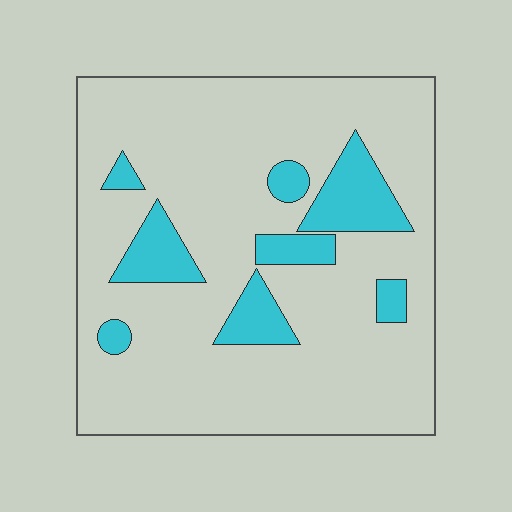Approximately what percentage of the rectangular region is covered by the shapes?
Approximately 15%.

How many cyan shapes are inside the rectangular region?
8.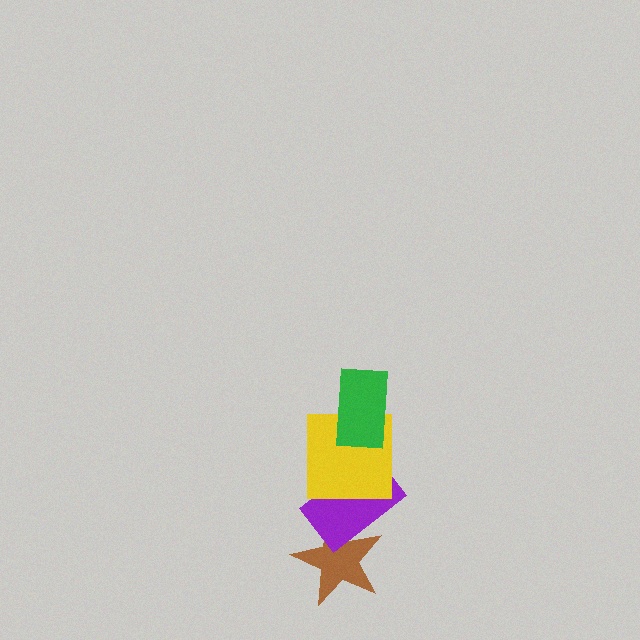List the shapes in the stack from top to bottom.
From top to bottom: the green rectangle, the yellow square, the purple rectangle, the brown star.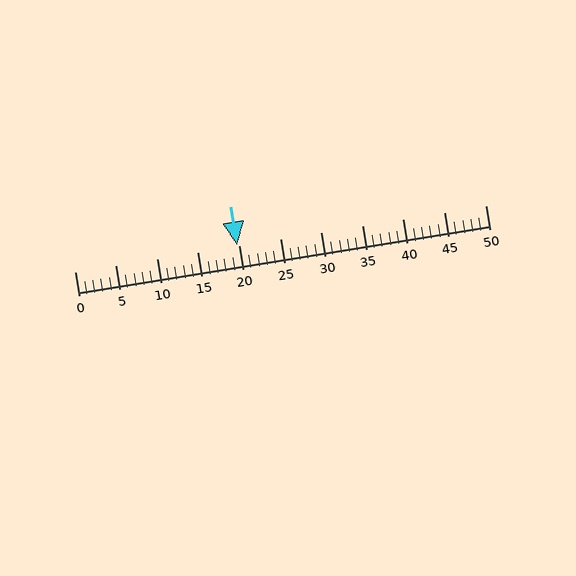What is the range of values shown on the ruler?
The ruler shows values from 0 to 50.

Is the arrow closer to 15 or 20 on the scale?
The arrow is closer to 20.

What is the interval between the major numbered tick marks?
The major tick marks are spaced 5 units apart.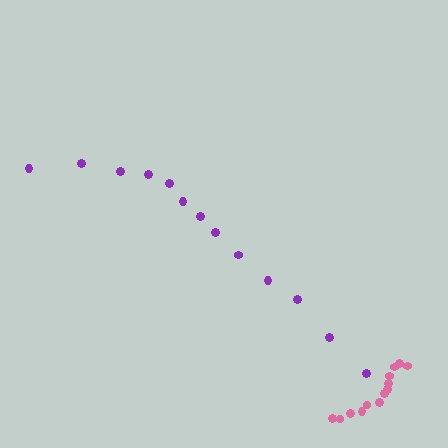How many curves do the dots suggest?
There are 2 distinct paths.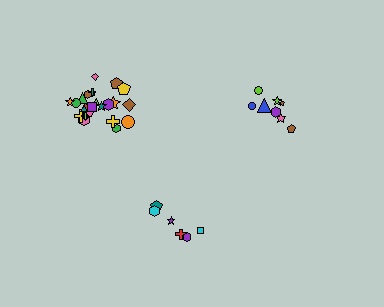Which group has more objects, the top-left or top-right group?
The top-left group.